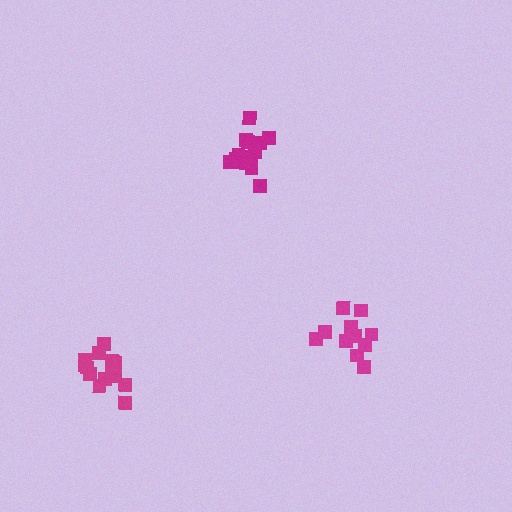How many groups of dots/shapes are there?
There are 3 groups.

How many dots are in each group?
Group 1: 14 dots, Group 2: 11 dots, Group 3: 15 dots (40 total).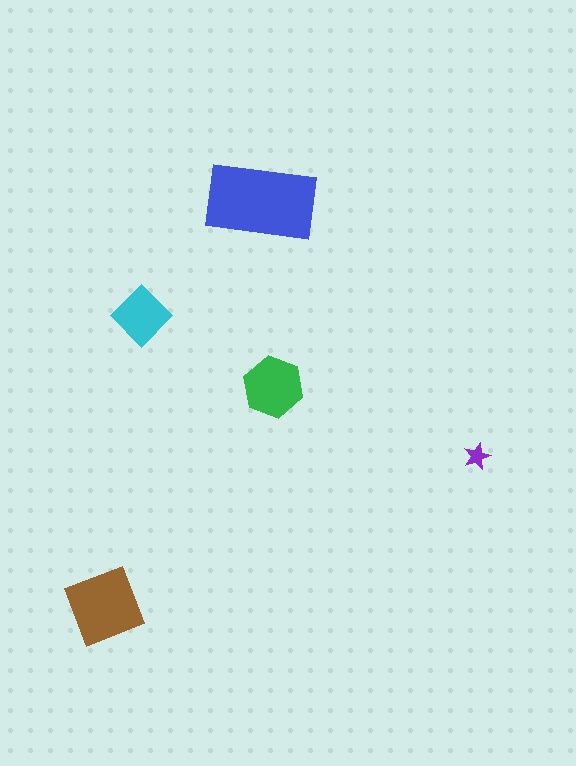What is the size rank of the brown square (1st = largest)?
2nd.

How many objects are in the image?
There are 5 objects in the image.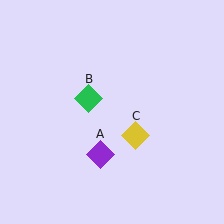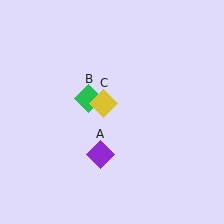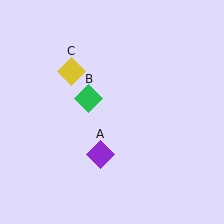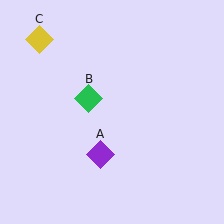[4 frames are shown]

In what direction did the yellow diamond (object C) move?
The yellow diamond (object C) moved up and to the left.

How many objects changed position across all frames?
1 object changed position: yellow diamond (object C).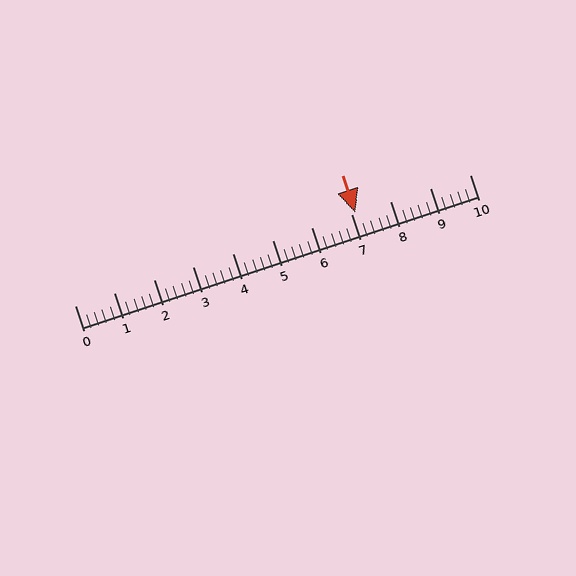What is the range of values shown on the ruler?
The ruler shows values from 0 to 10.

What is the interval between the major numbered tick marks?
The major tick marks are spaced 1 units apart.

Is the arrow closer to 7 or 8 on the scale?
The arrow is closer to 7.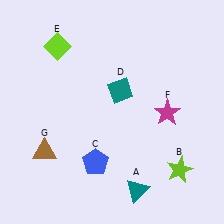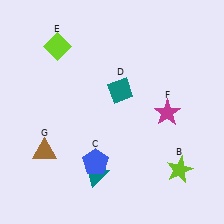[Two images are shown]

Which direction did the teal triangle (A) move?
The teal triangle (A) moved left.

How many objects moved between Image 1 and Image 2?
1 object moved between the two images.